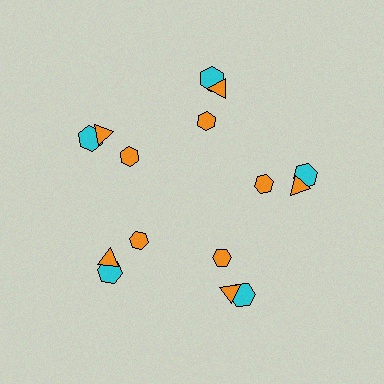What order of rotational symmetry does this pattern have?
This pattern has 5-fold rotational symmetry.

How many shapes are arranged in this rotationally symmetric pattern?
There are 15 shapes, arranged in 5 groups of 3.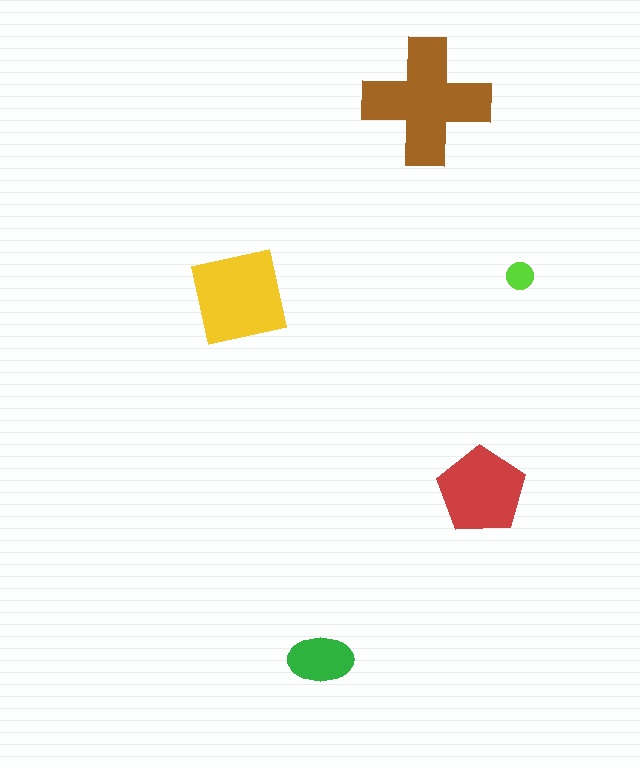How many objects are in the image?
There are 5 objects in the image.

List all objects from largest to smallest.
The brown cross, the yellow square, the red pentagon, the green ellipse, the lime circle.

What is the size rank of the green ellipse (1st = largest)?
4th.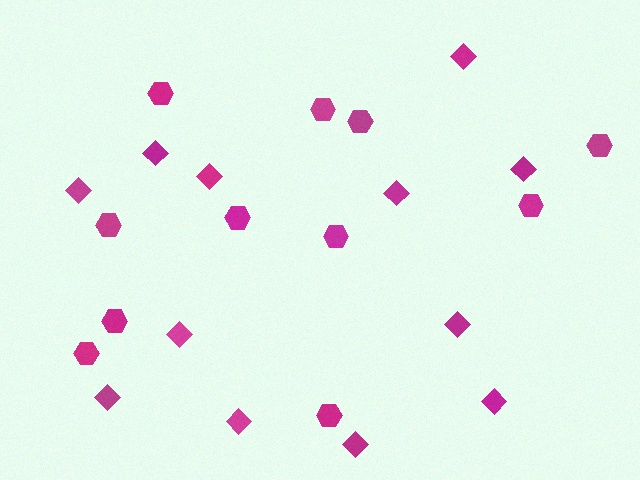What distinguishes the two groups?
There are 2 groups: one group of diamonds (12) and one group of hexagons (11).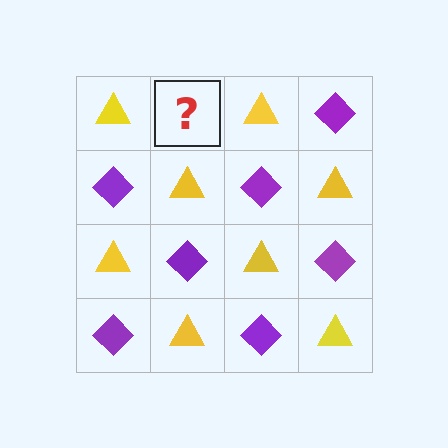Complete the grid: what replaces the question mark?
The question mark should be replaced with a purple diamond.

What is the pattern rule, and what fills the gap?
The rule is that it alternates yellow triangle and purple diamond in a checkerboard pattern. The gap should be filled with a purple diamond.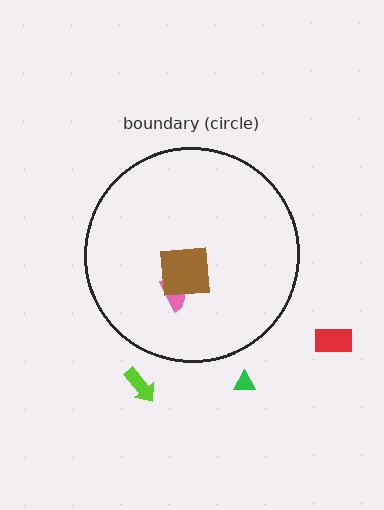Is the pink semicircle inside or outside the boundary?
Inside.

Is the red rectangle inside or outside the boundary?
Outside.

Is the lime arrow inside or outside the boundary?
Outside.